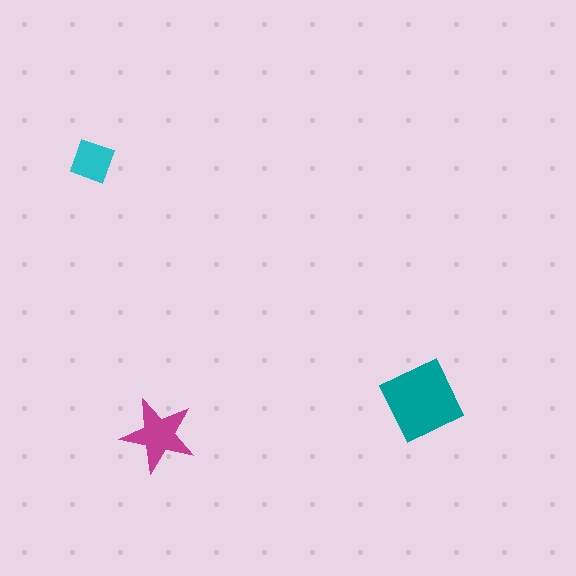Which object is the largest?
The teal diamond.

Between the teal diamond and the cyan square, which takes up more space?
The teal diamond.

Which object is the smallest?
The cyan square.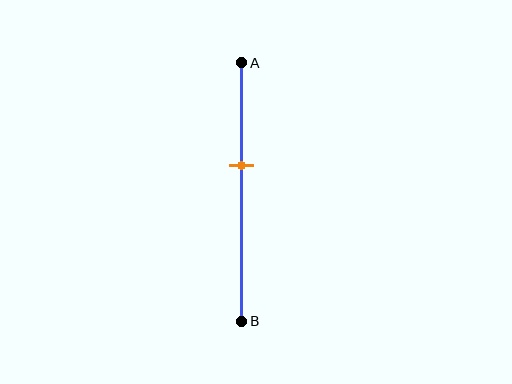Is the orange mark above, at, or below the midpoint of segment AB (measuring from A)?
The orange mark is above the midpoint of segment AB.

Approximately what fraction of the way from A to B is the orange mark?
The orange mark is approximately 40% of the way from A to B.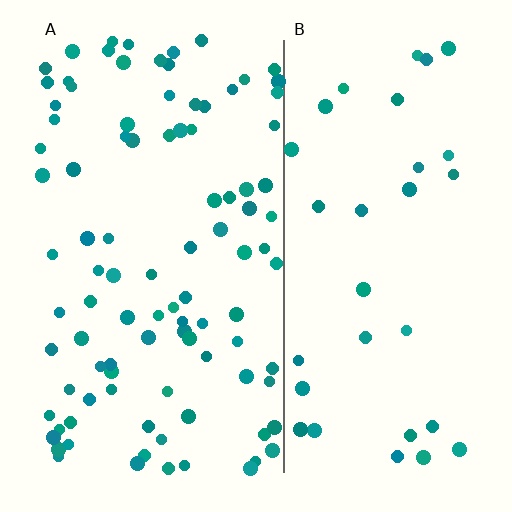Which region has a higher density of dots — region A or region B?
A (the left).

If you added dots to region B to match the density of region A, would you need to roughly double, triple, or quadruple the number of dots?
Approximately triple.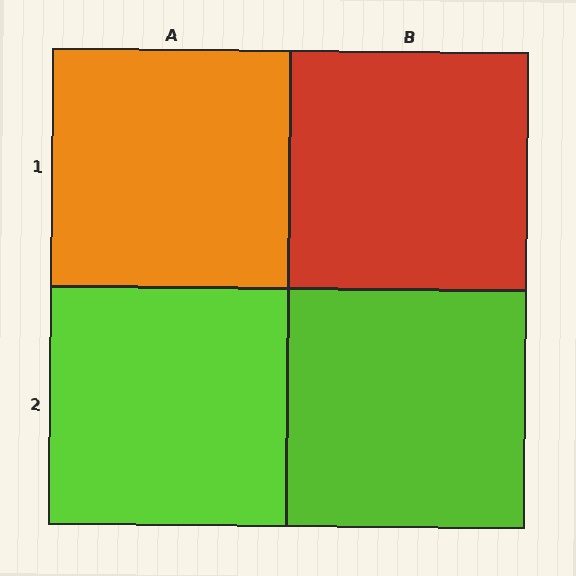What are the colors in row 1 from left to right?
Orange, red.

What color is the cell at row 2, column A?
Lime.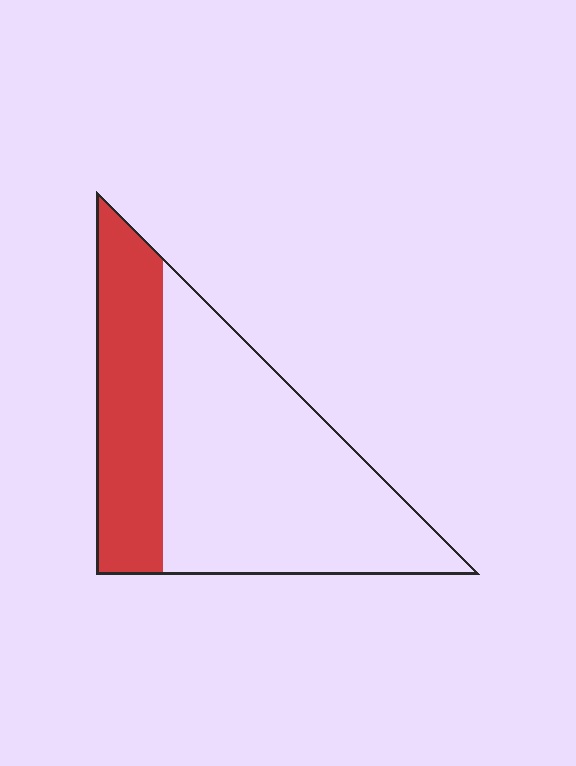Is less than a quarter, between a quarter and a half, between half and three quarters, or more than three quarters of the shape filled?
Between a quarter and a half.